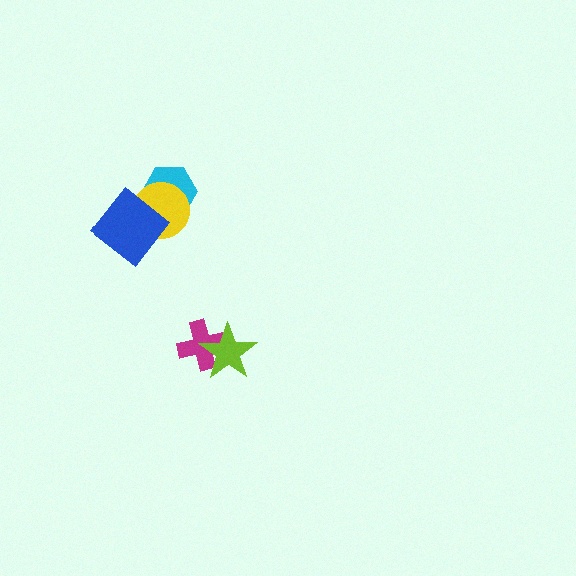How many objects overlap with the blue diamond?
2 objects overlap with the blue diamond.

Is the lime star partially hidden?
No, no other shape covers it.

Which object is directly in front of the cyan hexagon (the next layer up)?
The yellow circle is directly in front of the cyan hexagon.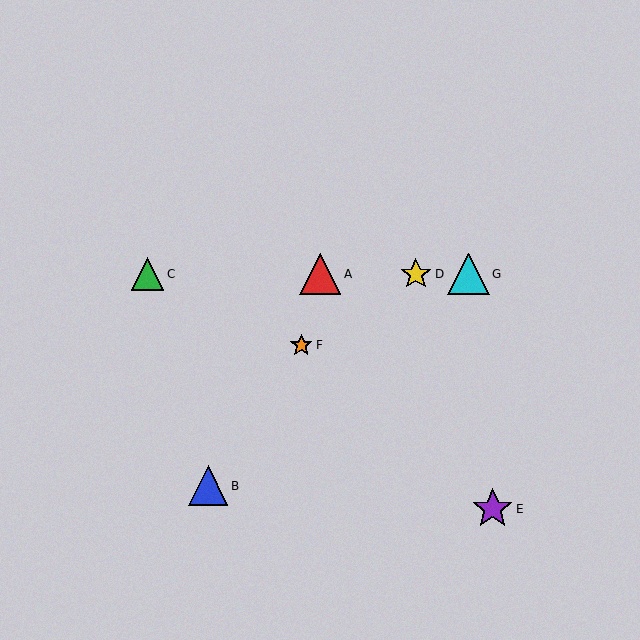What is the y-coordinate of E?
Object E is at y≈509.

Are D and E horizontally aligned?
No, D is at y≈274 and E is at y≈509.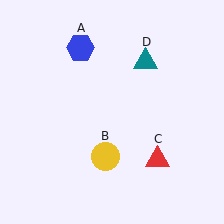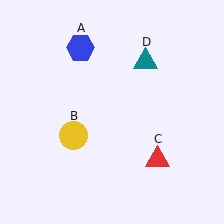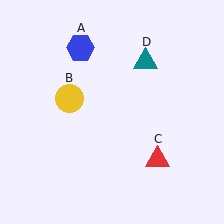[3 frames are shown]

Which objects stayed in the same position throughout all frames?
Blue hexagon (object A) and red triangle (object C) and teal triangle (object D) remained stationary.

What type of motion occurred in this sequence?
The yellow circle (object B) rotated clockwise around the center of the scene.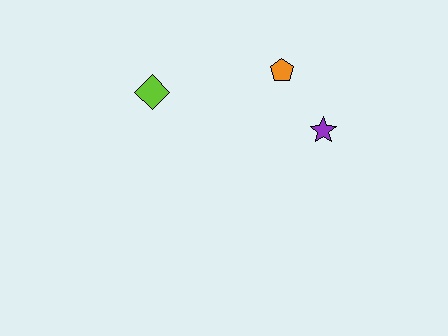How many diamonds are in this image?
There is 1 diamond.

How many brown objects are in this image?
There are no brown objects.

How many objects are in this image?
There are 3 objects.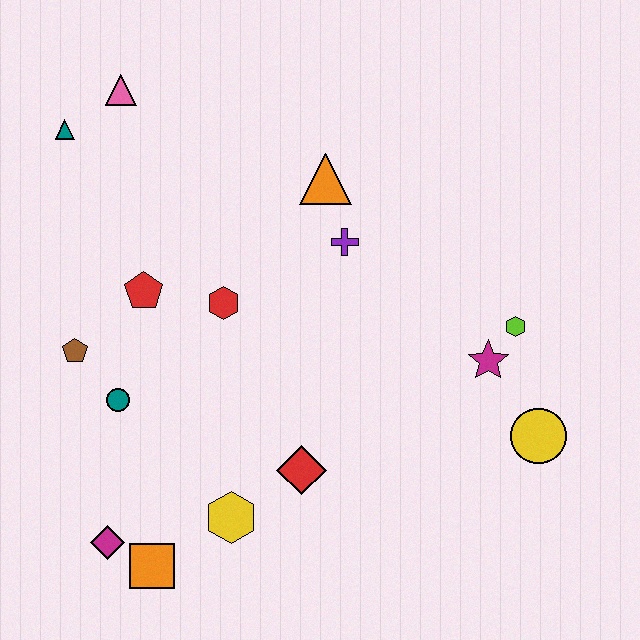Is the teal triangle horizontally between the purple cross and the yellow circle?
No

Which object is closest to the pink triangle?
The teal triangle is closest to the pink triangle.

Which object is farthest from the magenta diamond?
The lime hexagon is farthest from the magenta diamond.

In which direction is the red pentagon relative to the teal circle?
The red pentagon is above the teal circle.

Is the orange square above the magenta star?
No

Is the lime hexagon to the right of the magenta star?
Yes